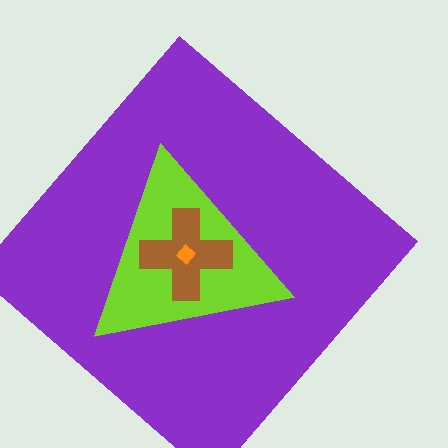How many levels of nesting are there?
4.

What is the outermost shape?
The purple diamond.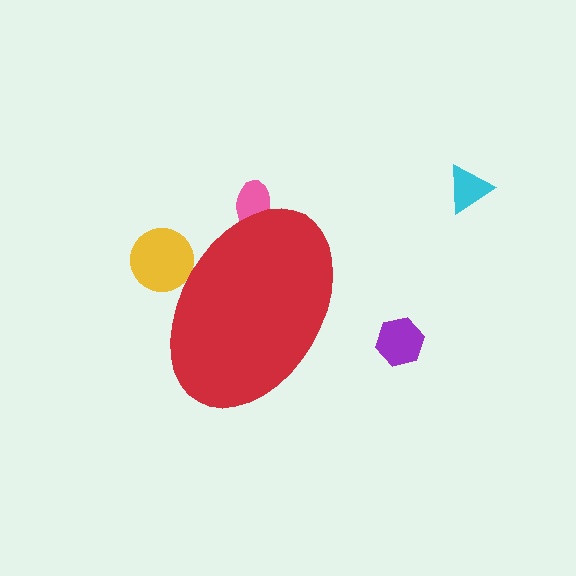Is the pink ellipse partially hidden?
Yes, the pink ellipse is partially hidden behind the red ellipse.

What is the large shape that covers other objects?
A red ellipse.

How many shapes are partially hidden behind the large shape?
2 shapes are partially hidden.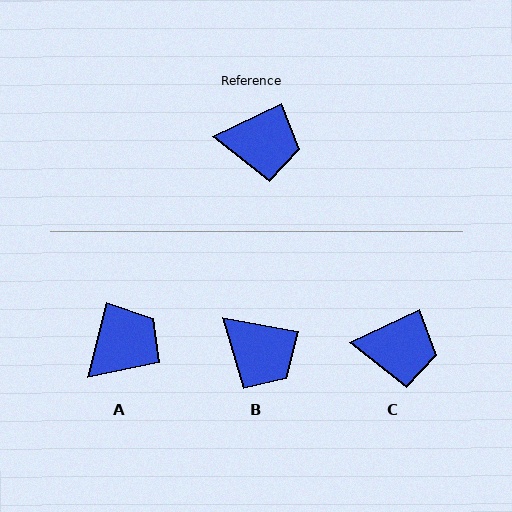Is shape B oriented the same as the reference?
No, it is off by about 35 degrees.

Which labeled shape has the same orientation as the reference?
C.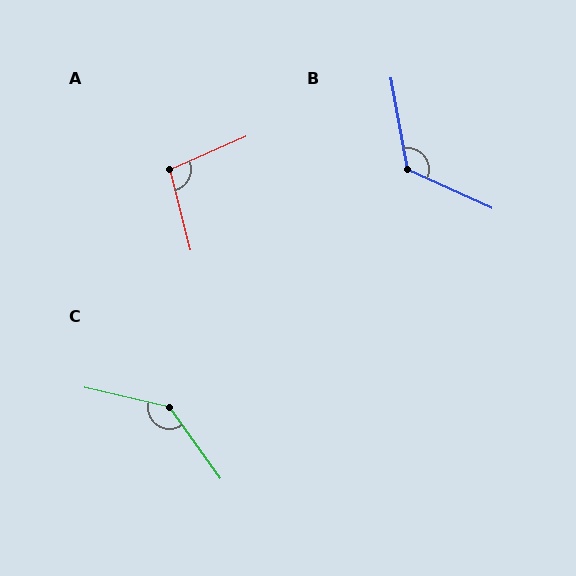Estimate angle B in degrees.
Approximately 125 degrees.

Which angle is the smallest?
A, at approximately 100 degrees.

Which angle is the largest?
C, at approximately 139 degrees.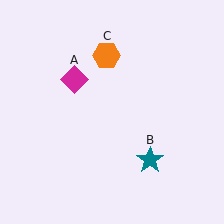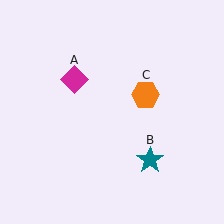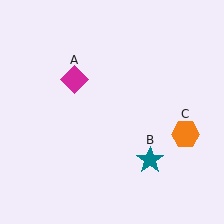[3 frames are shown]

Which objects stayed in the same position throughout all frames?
Magenta diamond (object A) and teal star (object B) remained stationary.